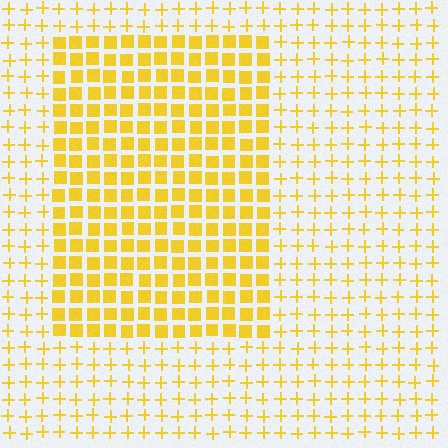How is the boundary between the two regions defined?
The boundary is defined by a change in element shape: squares inside vs. plus signs outside. All elements share the same color and spacing.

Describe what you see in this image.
The image is filled with small yellow elements arranged in a uniform grid. A rectangle-shaped region contains squares, while the surrounding area contains plus signs. The boundary is defined purely by the change in element shape.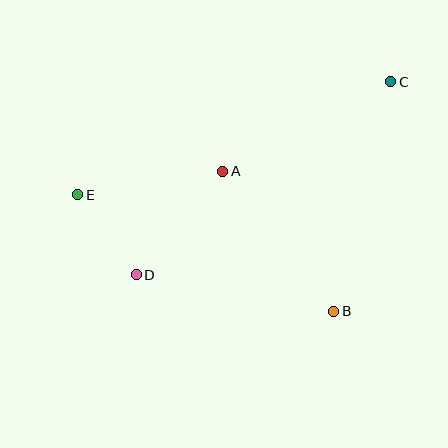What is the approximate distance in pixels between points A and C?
The distance between A and C is approximately 190 pixels.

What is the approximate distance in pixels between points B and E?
The distance between B and E is approximately 281 pixels.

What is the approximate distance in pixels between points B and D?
The distance between B and D is approximately 201 pixels.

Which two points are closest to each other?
Points D and E are closest to each other.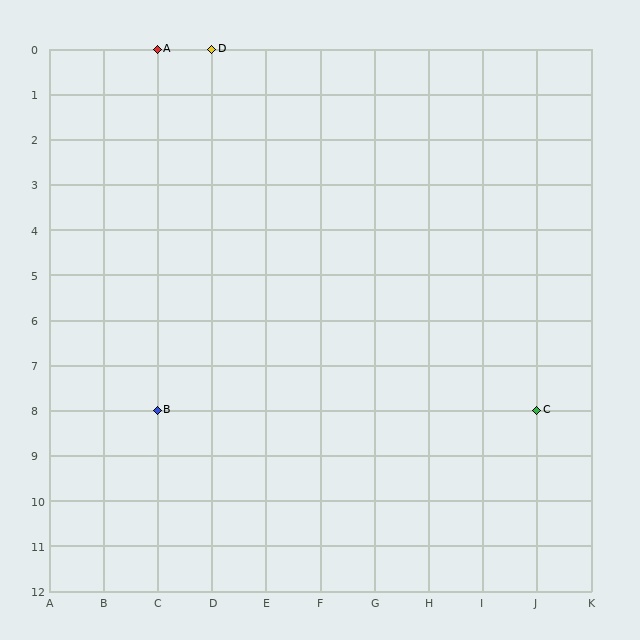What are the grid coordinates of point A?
Point A is at grid coordinates (C, 0).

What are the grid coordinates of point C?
Point C is at grid coordinates (J, 8).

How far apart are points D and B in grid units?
Points D and B are 1 column and 8 rows apart (about 8.1 grid units diagonally).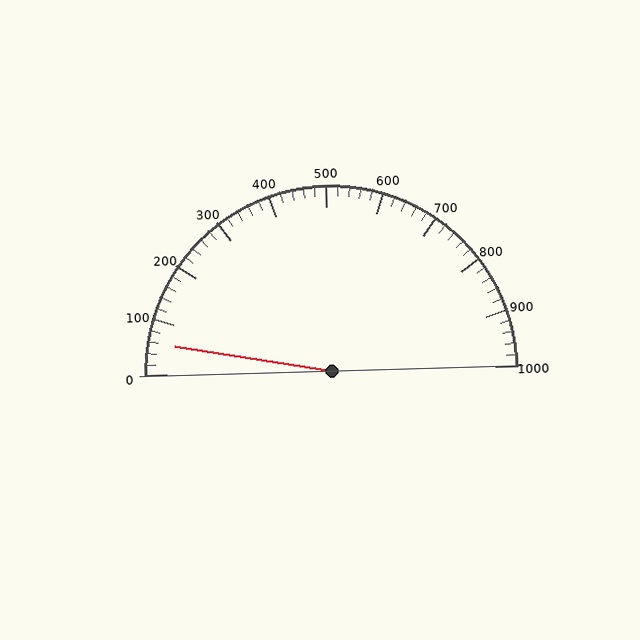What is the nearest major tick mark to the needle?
The nearest major tick mark is 100.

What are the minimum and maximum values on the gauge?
The gauge ranges from 0 to 1000.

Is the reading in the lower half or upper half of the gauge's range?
The reading is in the lower half of the range (0 to 1000).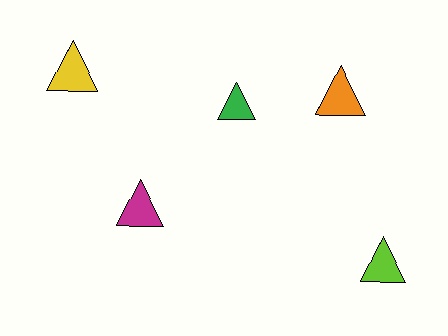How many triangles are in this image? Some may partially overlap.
There are 5 triangles.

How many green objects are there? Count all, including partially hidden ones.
There is 1 green object.